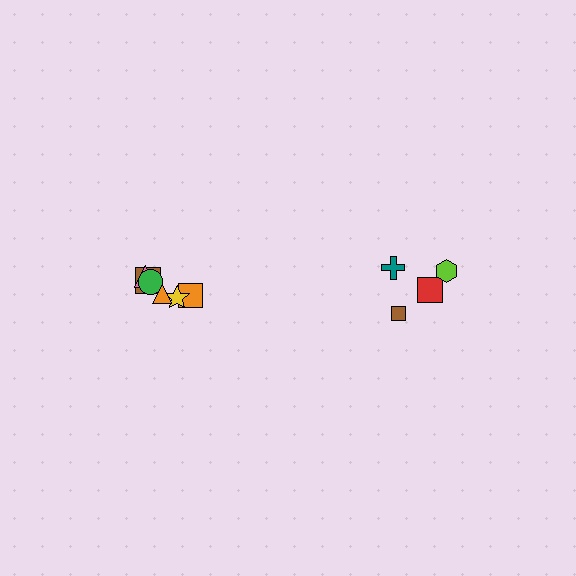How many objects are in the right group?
There are 4 objects.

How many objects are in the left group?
There are 6 objects.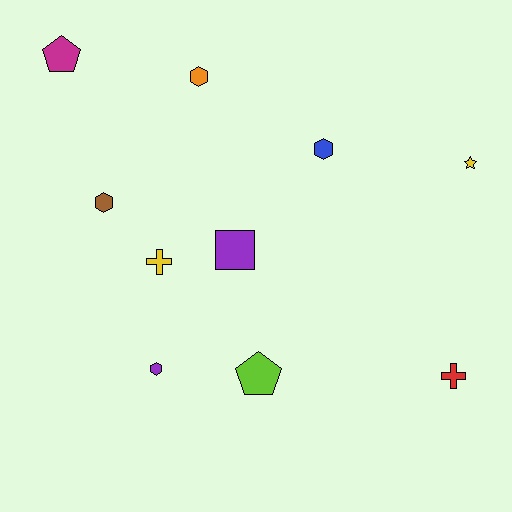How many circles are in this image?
There are no circles.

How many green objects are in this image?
There are no green objects.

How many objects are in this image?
There are 10 objects.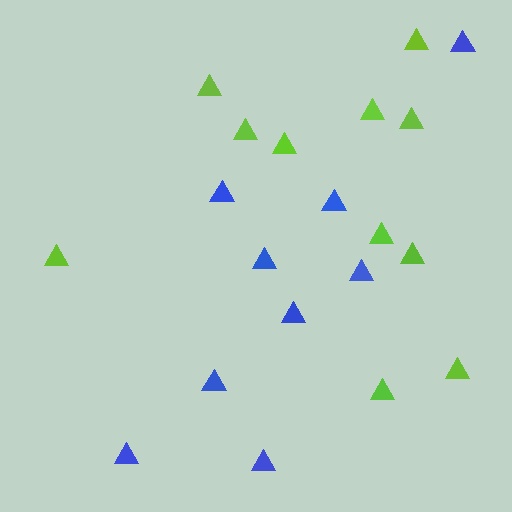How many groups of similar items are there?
There are 2 groups: one group of blue triangles (9) and one group of lime triangles (11).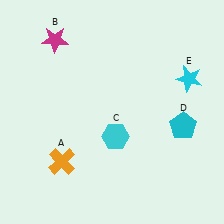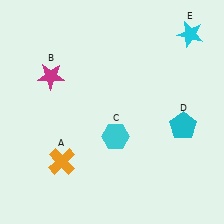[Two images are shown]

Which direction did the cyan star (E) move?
The cyan star (E) moved up.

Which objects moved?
The objects that moved are: the magenta star (B), the cyan star (E).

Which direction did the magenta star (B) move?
The magenta star (B) moved down.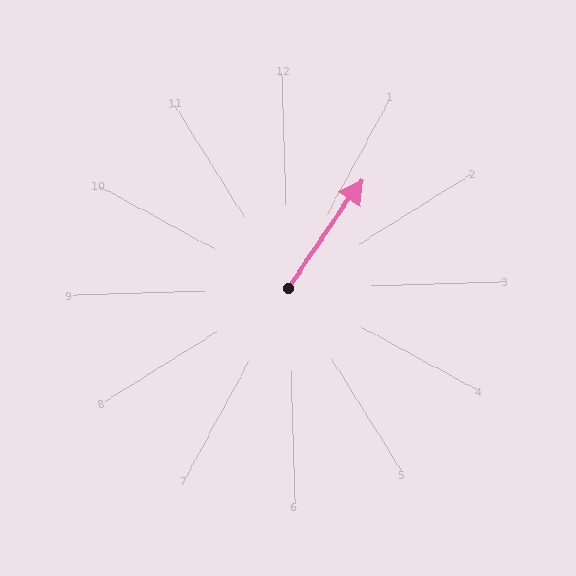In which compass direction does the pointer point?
Northeast.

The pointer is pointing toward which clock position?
Roughly 1 o'clock.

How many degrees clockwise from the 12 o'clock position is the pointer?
Approximately 36 degrees.